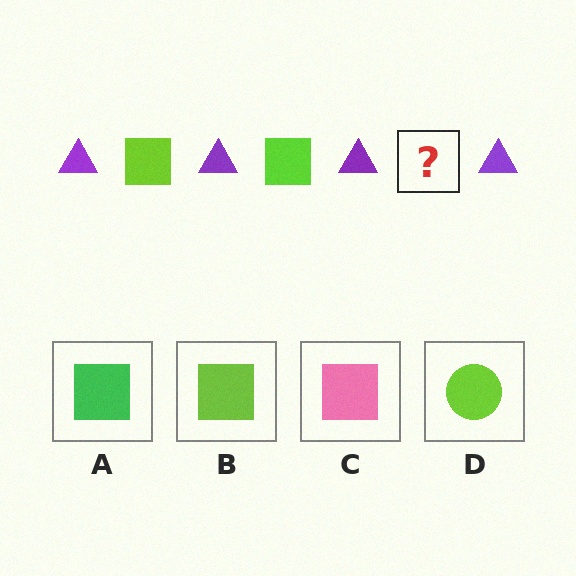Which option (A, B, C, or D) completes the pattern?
B.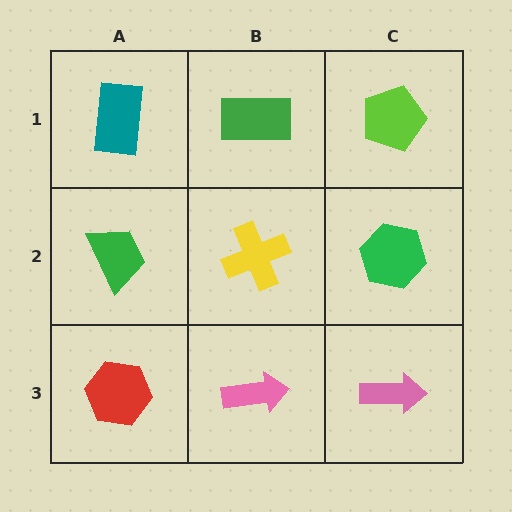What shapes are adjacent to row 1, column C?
A green hexagon (row 2, column C), a green rectangle (row 1, column B).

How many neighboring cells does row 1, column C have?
2.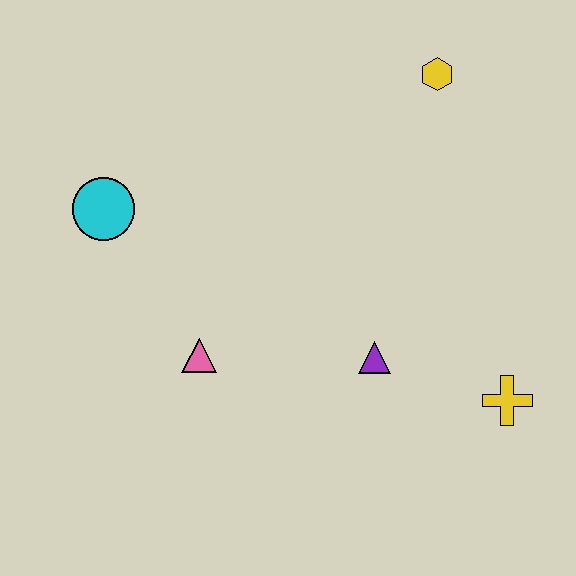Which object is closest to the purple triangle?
The yellow cross is closest to the purple triangle.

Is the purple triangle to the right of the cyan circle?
Yes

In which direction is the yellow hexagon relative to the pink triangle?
The yellow hexagon is above the pink triangle.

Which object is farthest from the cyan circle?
The yellow cross is farthest from the cyan circle.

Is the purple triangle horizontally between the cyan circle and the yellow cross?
Yes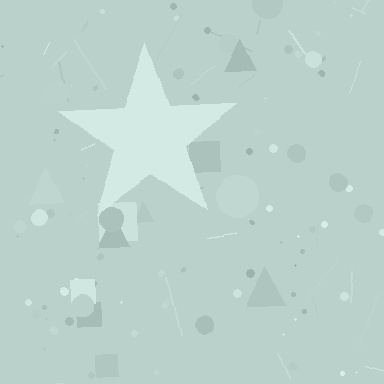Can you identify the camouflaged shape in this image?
The camouflaged shape is a star.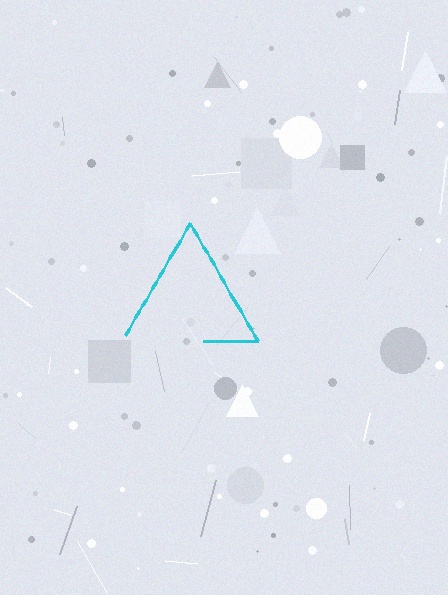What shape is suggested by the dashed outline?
The dashed outline suggests a triangle.